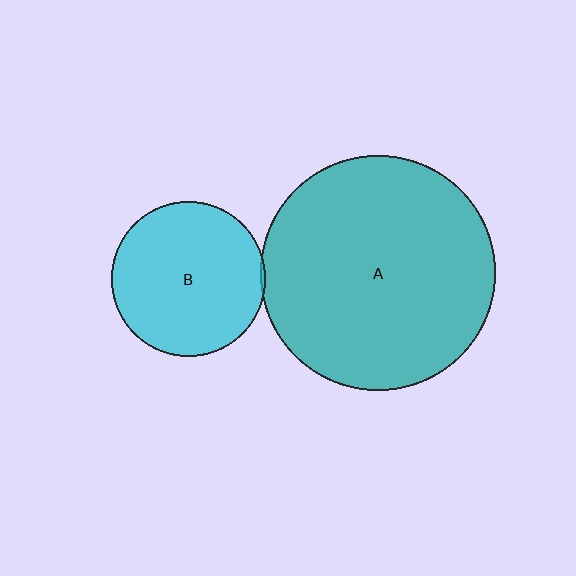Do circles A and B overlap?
Yes.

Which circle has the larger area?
Circle A (teal).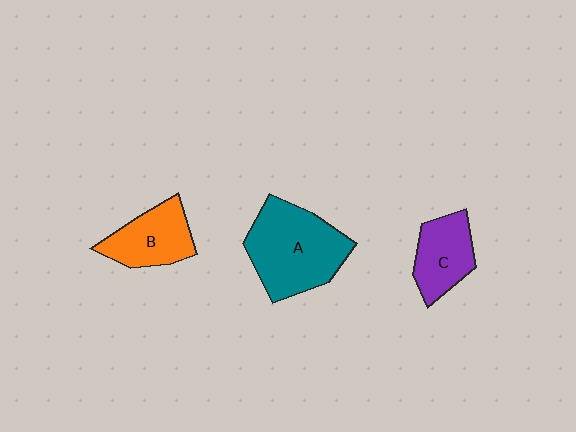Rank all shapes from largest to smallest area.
From largest to smallest: A (teal), B (orange), C (purple).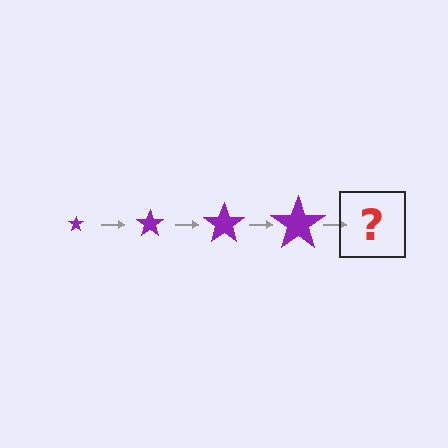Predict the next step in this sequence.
The next step is a purple star, larger than the previous one.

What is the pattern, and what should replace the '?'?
The pattern is that the star gets progressively larger each step. The '?' should be a purple star, larger than the previous one.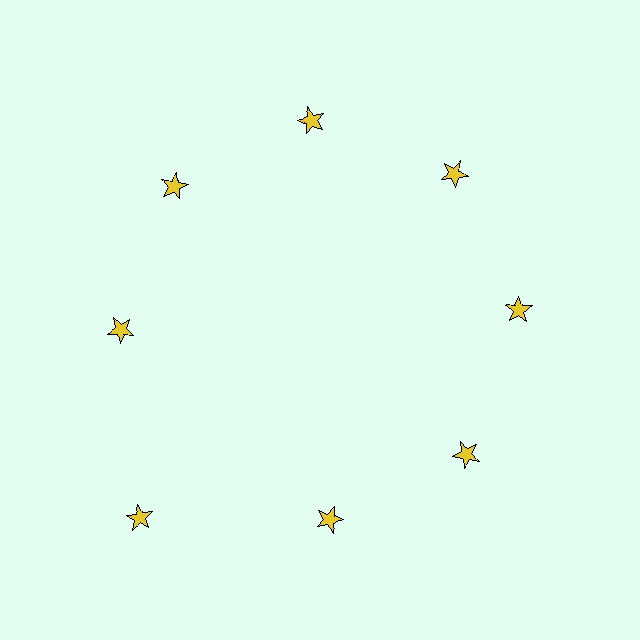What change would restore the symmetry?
The symmetry would be restored by moving it inward, back onto the ring so that all 8 stars sit at equal angles and equal distance from the center.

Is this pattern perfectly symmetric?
No. The 8 yellow stars are arranged in a ring, but one element near the 8 o'clock position is pushed outward from the center, breaking the 8-fold rotational symmetry.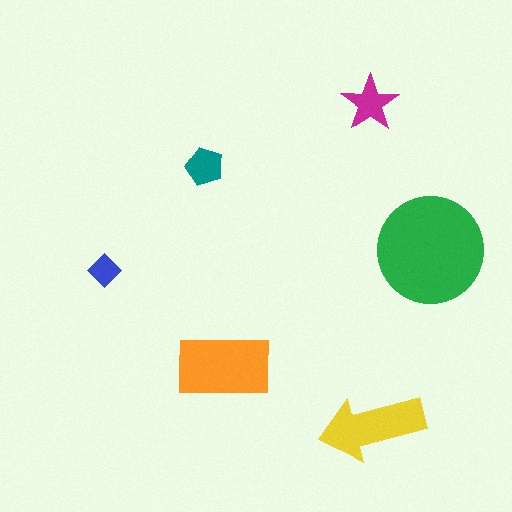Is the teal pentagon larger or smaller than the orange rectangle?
Smaller.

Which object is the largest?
The green circle.